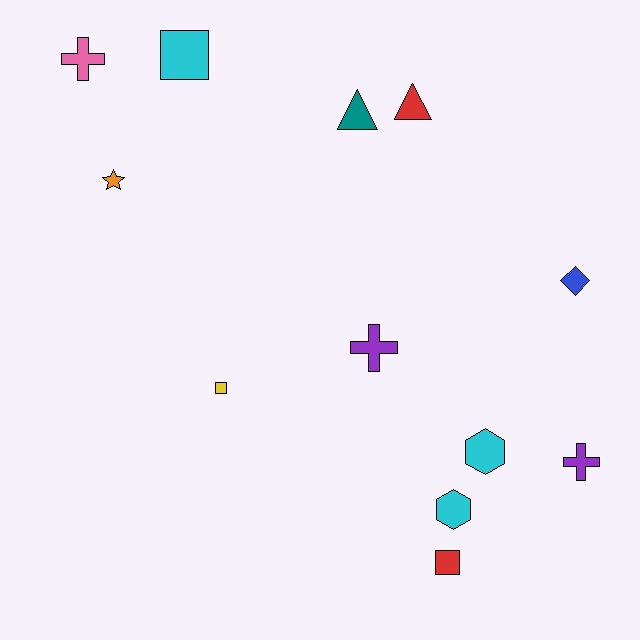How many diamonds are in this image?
There is 1 diamond.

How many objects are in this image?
There are 12 objects.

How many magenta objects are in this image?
There are no magenta objects.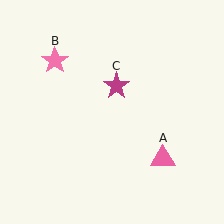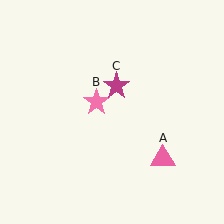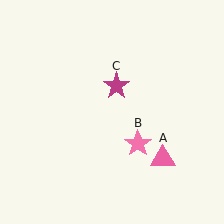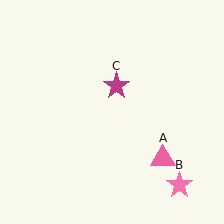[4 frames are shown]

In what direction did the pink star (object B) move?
The pink star (object B) moved down and to the right.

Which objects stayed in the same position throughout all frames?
Pink triangle (object A) and magenta star (object C) remained stationary.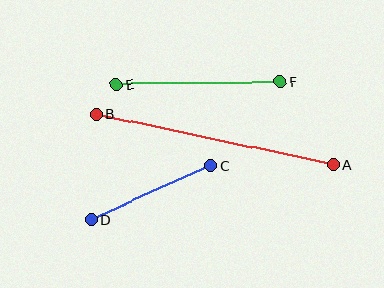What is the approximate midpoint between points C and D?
The midpoint is at approximately (151, 192) pixels.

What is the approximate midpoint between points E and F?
The midpoint is at approximately (198, 83) pixels.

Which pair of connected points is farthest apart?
Points A and B are farthest apart.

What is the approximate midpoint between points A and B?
The midpoint is at approximately (215, 139) pixels.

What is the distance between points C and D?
The distance is approximately 132 pixels.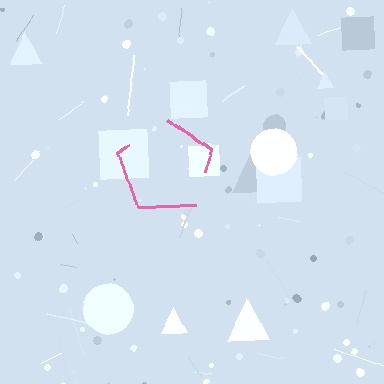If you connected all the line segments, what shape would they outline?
They would outline a pentagon.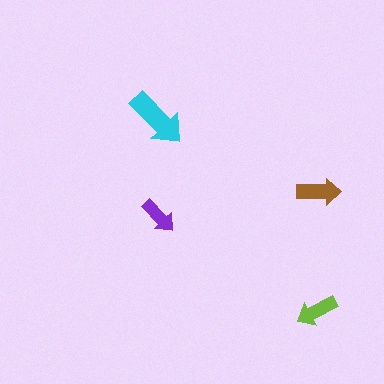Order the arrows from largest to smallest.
the cyan one, the brown one, the lime one, the purple one.